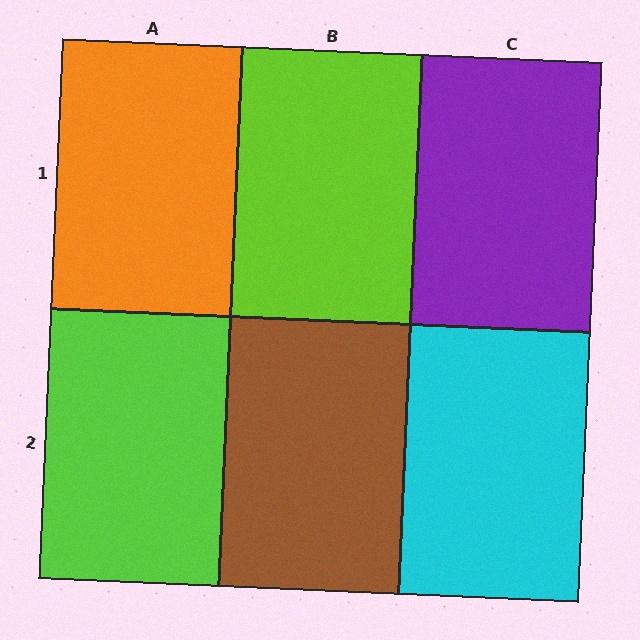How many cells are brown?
1 cell is brown.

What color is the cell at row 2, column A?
Lime.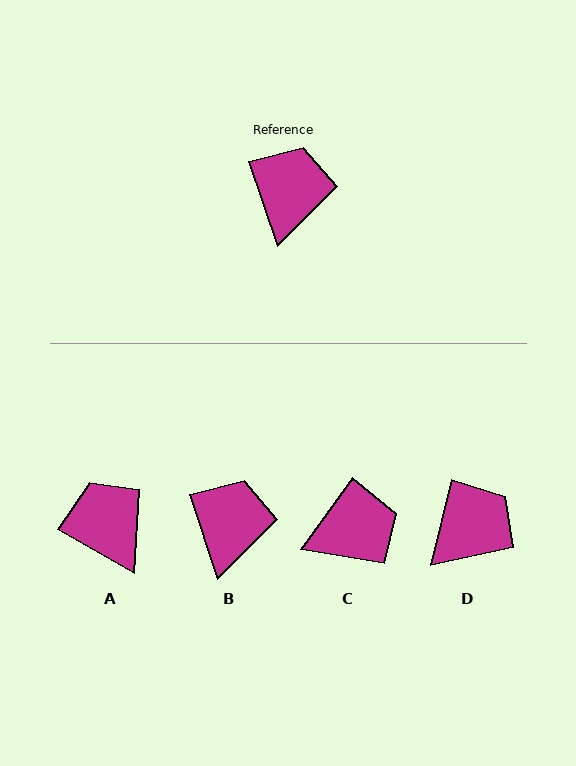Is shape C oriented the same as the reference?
No, it is off by about 54 degrees.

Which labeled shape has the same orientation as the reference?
B.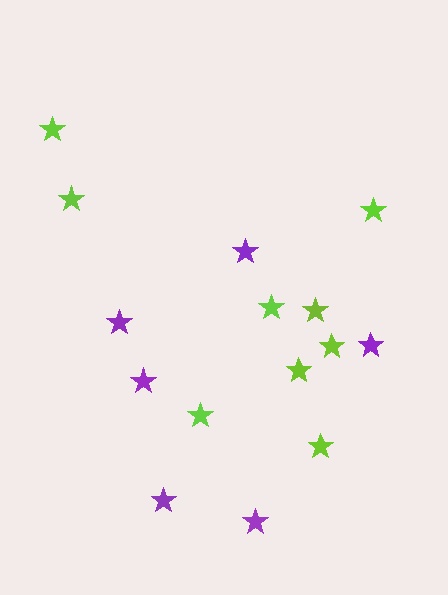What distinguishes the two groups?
There are 2 groups: one group of lime stars (9) and one group of purple stars (6).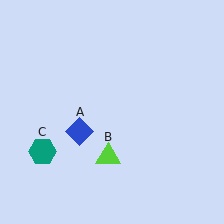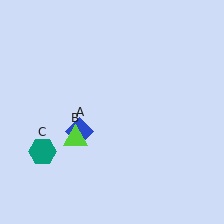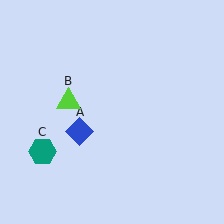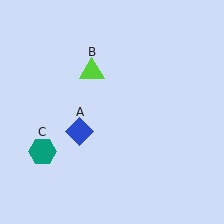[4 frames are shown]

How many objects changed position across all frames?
1 object changed position: lime triangle (object B).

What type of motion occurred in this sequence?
The lime triangle (object B) rotated clockwise around the center of the scene.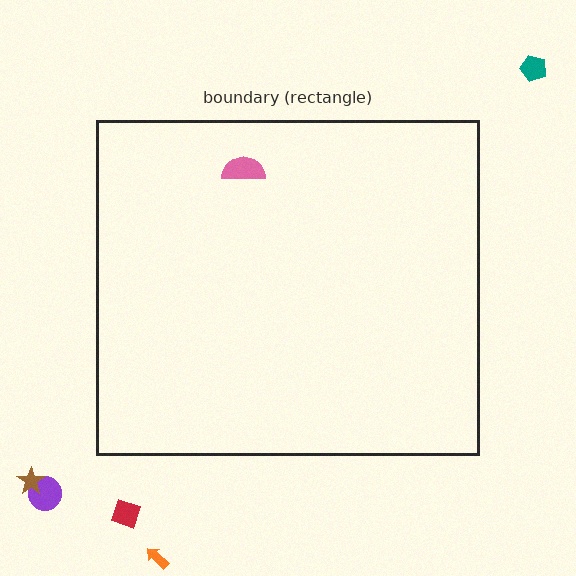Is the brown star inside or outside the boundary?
Outside.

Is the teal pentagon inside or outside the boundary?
Outside.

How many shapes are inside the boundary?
1 inside, 5 outside.